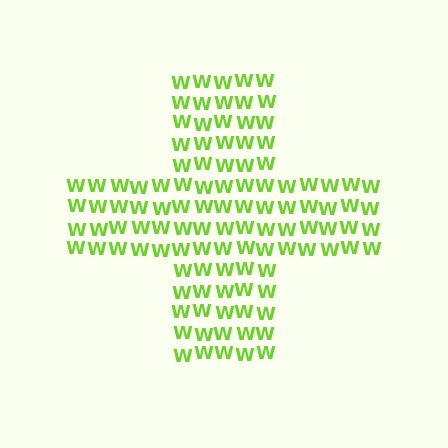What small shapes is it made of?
It is made of small letter W's.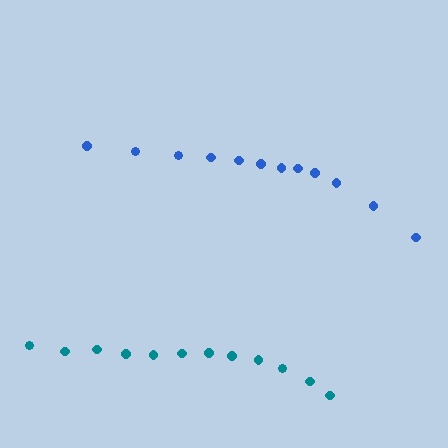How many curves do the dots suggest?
There are 2 distinct paths.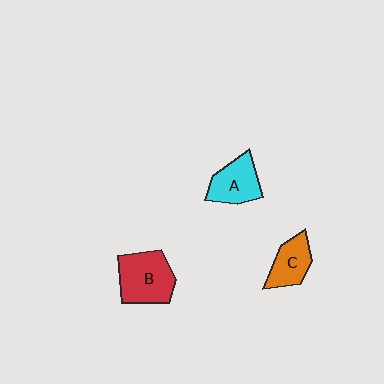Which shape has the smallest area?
Shape C (orange).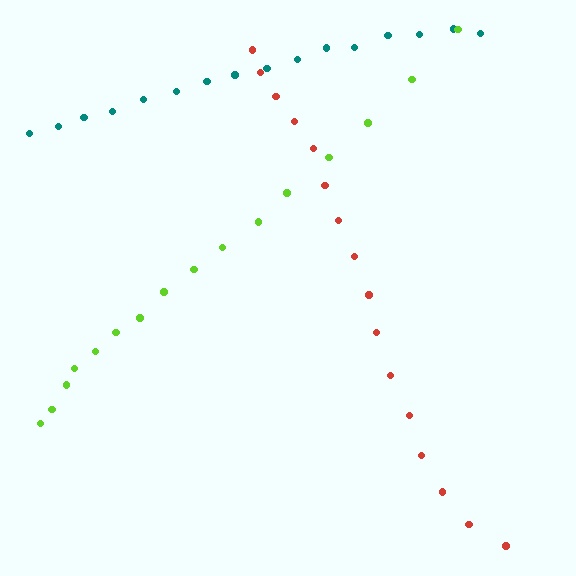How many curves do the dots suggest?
There are 3 distinct paths.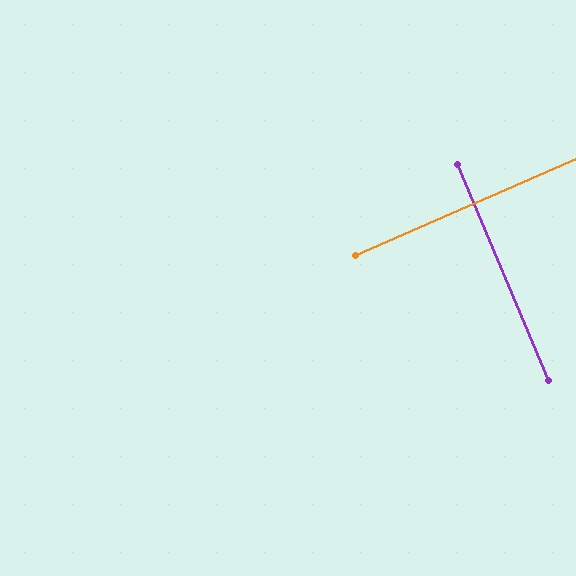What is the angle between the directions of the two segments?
Approximately 89 degrees.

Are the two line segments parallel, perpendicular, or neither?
Perpendicular — they meet at approximately 89°.